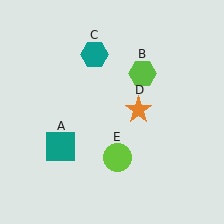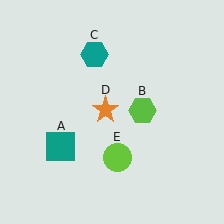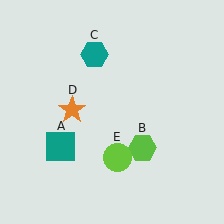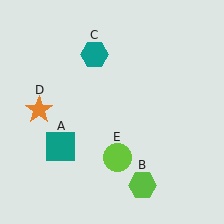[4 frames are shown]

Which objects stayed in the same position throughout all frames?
Teal square (object A) and teal hexagon (object C) and lime circle (object E) remained stationary.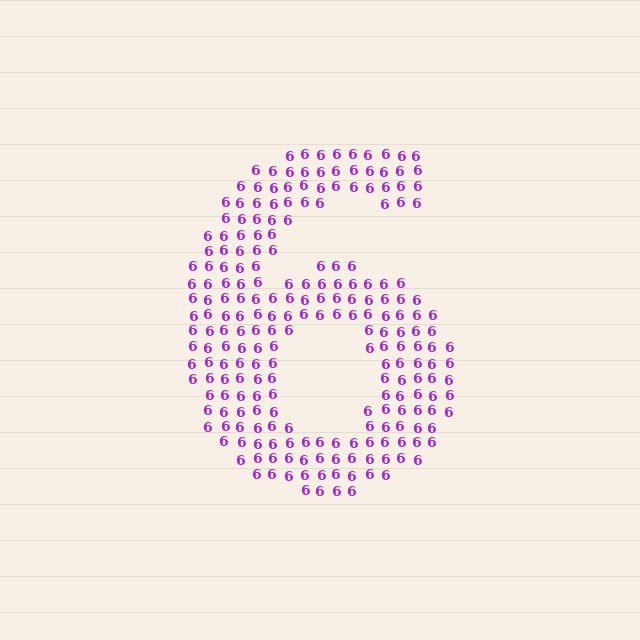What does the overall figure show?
The overall figure shows the digit 6.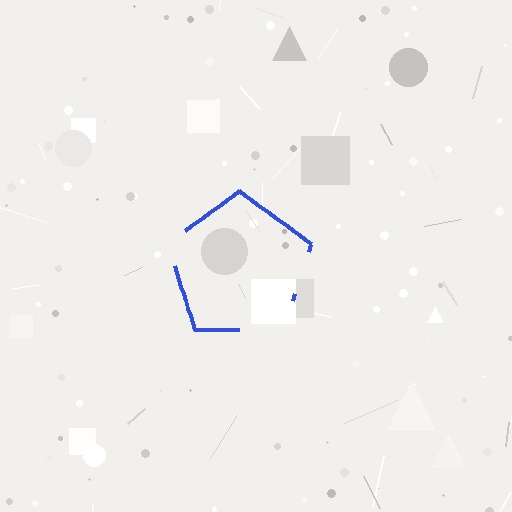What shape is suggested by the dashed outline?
The dashed outline suggests a pentagon.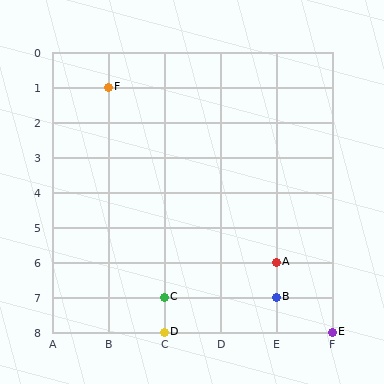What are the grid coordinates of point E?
Point E is at grid coordinates (F, 8).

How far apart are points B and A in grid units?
Points B and A are 1 row apart.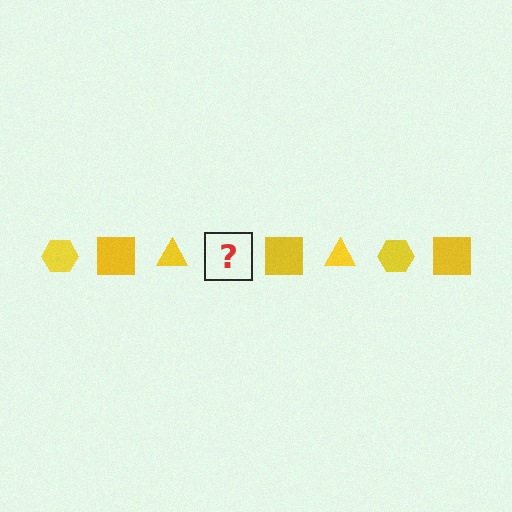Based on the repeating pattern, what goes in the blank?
The blank should be a yellow hexagon.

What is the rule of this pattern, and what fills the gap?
The rule is that the pattern cycles through hexagon, square, triangle shapes in yellow. The gap should be filled with a yellow hexagon.